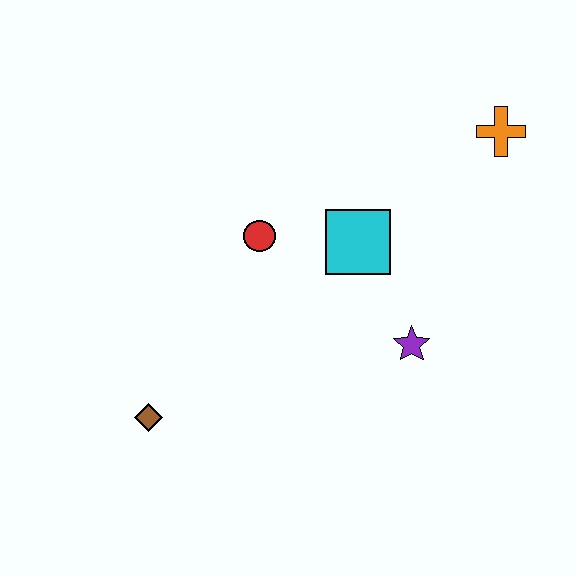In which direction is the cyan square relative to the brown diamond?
The cyan square is to the right of the brown diamond.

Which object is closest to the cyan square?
The red circle is closest to the cyan square.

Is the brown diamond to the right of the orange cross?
No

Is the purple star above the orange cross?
No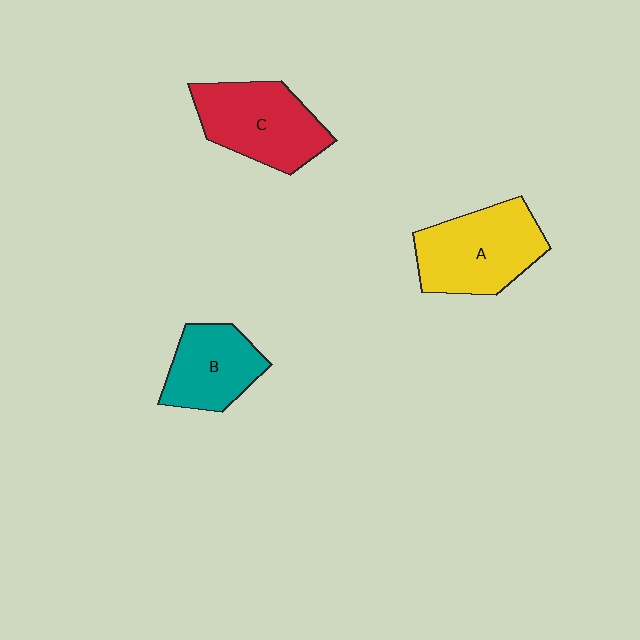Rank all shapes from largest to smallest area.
From largest to smallest: A (yellow), C (red), B (teal).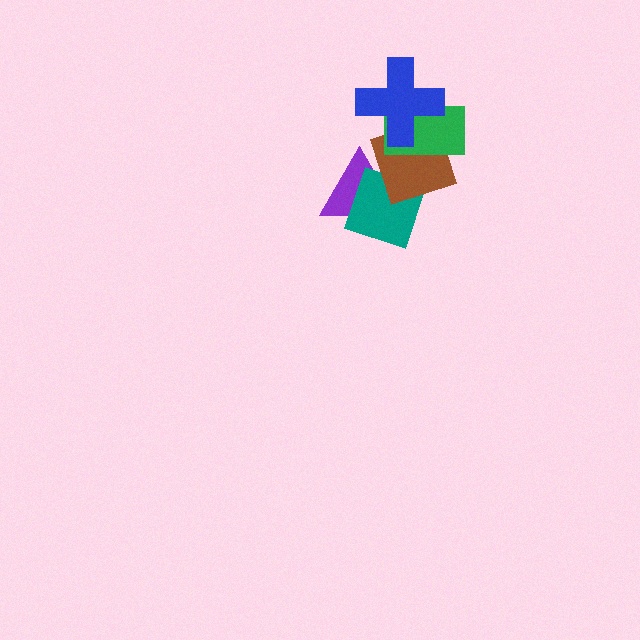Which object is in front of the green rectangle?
The blue cross is in front of the green rectangle.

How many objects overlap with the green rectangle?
2 objects overlap with the green rectangle.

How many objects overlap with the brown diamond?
4 objects overlap with the brown diamond.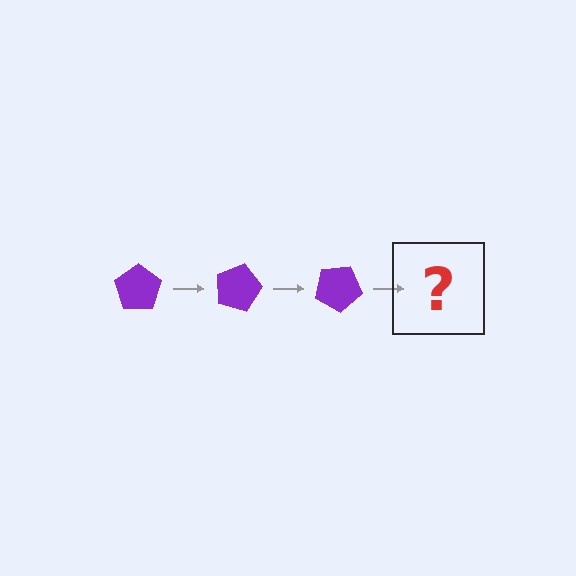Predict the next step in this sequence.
The next step is a purple pentagon rotated 45 degrees.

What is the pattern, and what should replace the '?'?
The pattern is that the pentagon rotates 15 degrees each step. The '?' should be a purple pentagon rotated 45 degrees.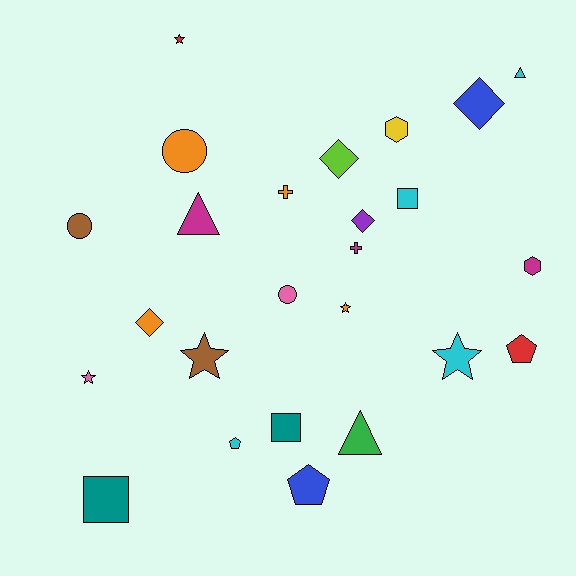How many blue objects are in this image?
There are 2 blue objects.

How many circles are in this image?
There are 3 circles.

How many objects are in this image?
There are 25 objects.